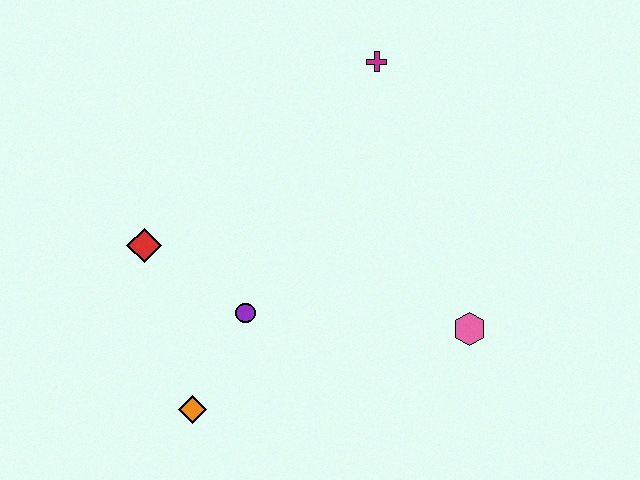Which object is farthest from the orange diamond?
The magenta cross is farthest from the orange diamond.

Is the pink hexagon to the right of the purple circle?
Yes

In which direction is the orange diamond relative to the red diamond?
The orange diamond is below the red diamond.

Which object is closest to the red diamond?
The purple circle is closest to the red diamond.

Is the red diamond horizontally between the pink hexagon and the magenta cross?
No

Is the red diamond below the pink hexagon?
No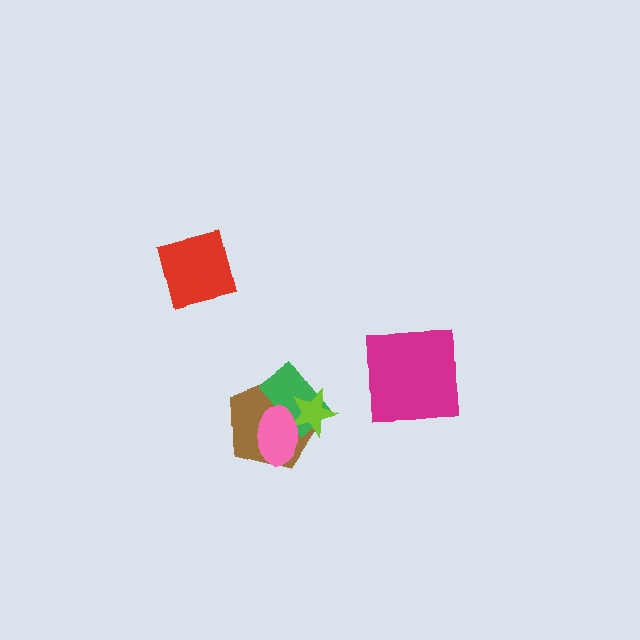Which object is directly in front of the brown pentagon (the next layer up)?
The green rectangle is directly in front of the brown pentagon.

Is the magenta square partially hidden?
No, no other shape covers it.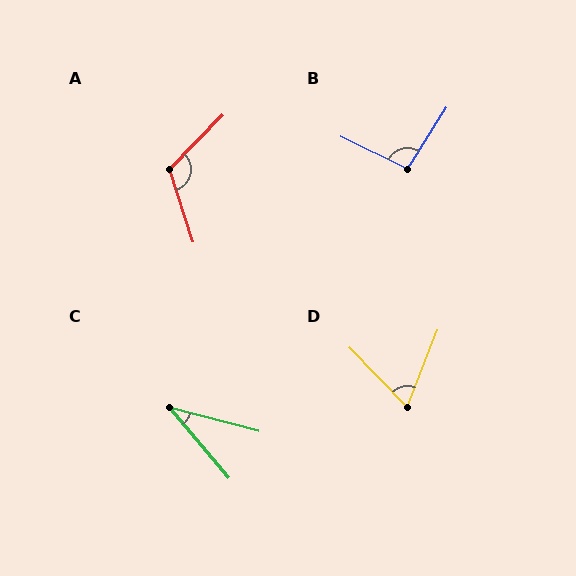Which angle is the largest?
A, at approximately 118 degrees.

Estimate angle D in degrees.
Approximately 65 degrees.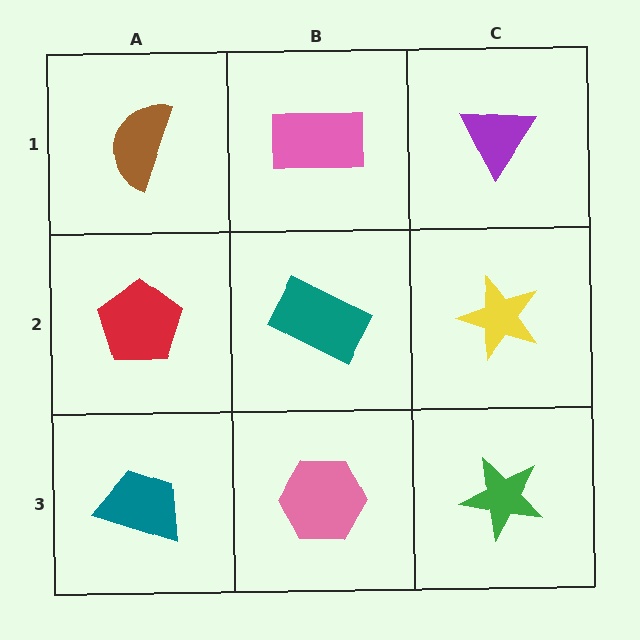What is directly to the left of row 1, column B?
A brown semicircle.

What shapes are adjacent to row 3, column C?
A yellow star (row 2, column C), a pink hexagon (row 3, column B).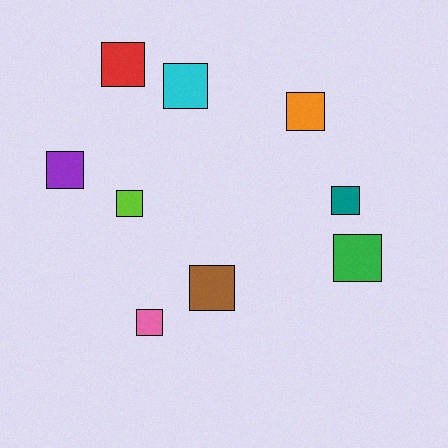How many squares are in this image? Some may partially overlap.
There are 9 squares.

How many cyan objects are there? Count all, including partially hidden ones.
There is 1 cyan object.